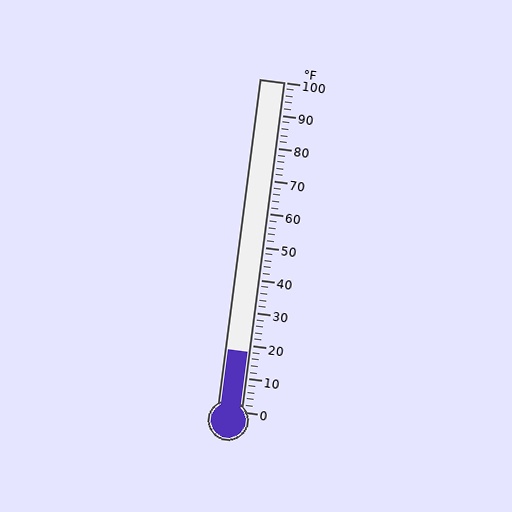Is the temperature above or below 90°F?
The temperature is below 90°F.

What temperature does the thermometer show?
The thermometer shows approximately 18°F.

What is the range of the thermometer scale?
The thermometer scale ranges from 0°F to 100°F.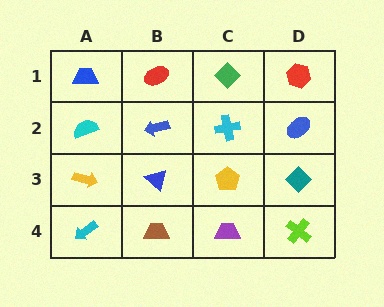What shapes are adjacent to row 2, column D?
A red hexagon (row 1, column D), a teal diamond (row 3, column D), a cyan cross (row 2, column C).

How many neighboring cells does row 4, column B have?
3.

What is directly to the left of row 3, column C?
A blue triangle.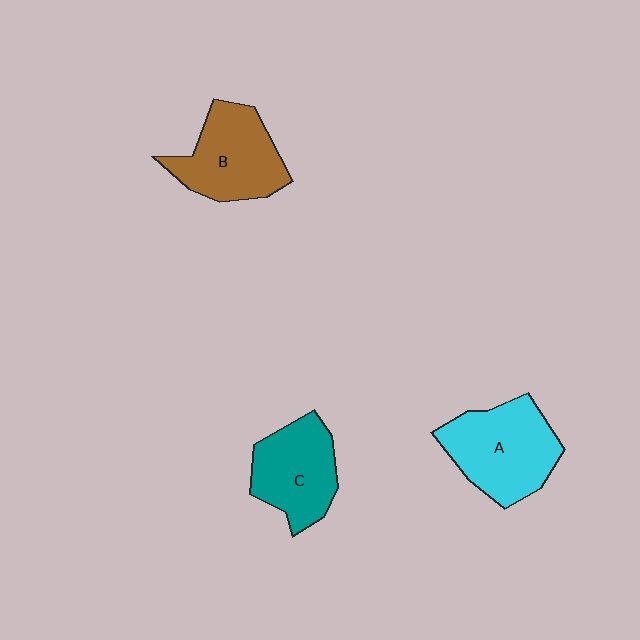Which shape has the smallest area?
Shape C (teal).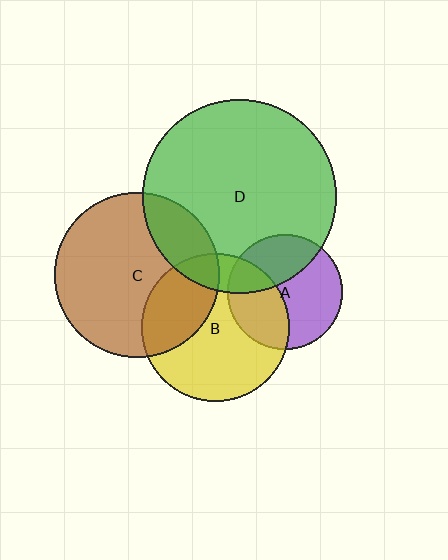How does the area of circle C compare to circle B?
Approximately 1.3 times.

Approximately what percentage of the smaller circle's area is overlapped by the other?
Approximately 30%.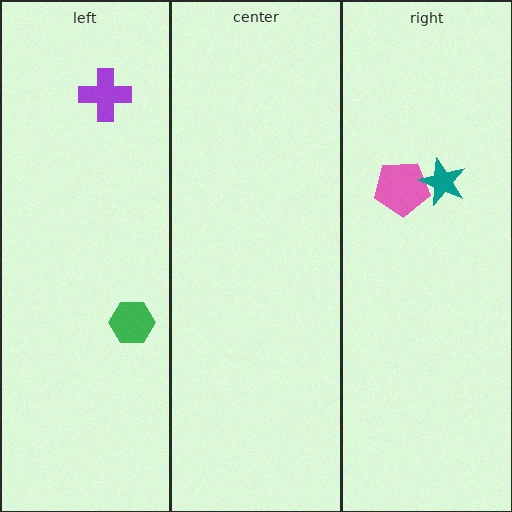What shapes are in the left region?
The purple cross, the green hexagon.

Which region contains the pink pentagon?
The right region.